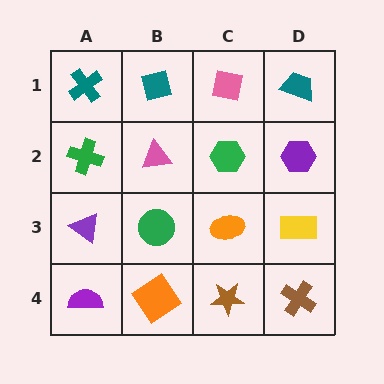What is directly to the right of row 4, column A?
An orange diamond.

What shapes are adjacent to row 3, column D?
A purple hexagon (row 2, column D), a brown cross (row 4, column D), an orange ellipse (row 3, column C).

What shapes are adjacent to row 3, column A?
A green cross (row 2, column A), a purple semicircle (row 4, column A), a green circle (row 3, column B).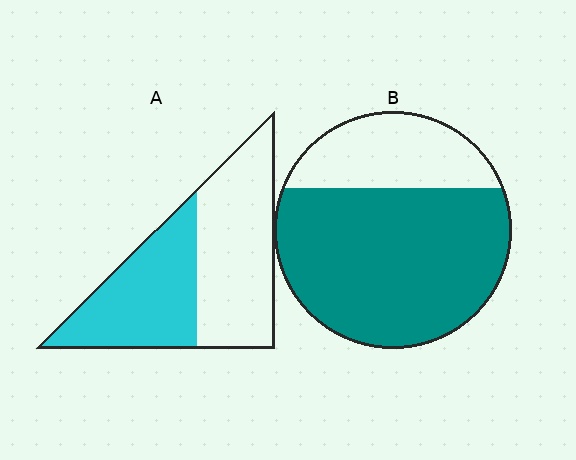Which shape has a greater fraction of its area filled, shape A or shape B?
Shape B.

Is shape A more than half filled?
No.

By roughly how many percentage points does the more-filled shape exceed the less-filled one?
By roughly 25 percentage points (B over A).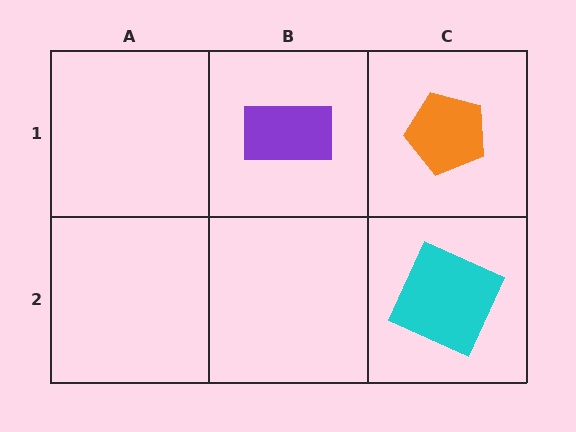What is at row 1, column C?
An orange pentagon.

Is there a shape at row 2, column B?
No, that cell is empty.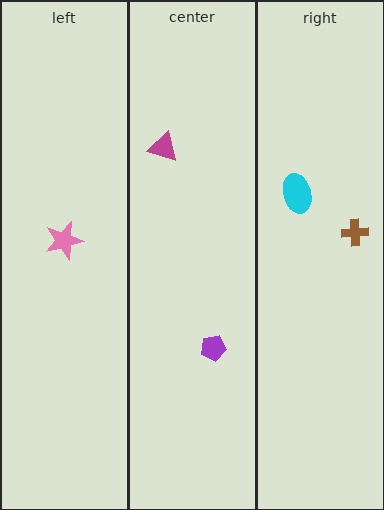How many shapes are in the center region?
2.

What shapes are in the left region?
The pink star.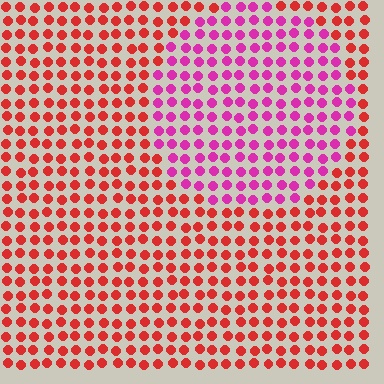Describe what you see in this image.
The image is filled with small red elements in a uniform arrangement. A circle-shaped region is visible where the elements are tinted to a slightly different hue, forming a subtle color boundary.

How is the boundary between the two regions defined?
The boundary is defined purely by a slight shift in hue (about 45 degrees). Spacing, size, and orientation are identical on both sides.